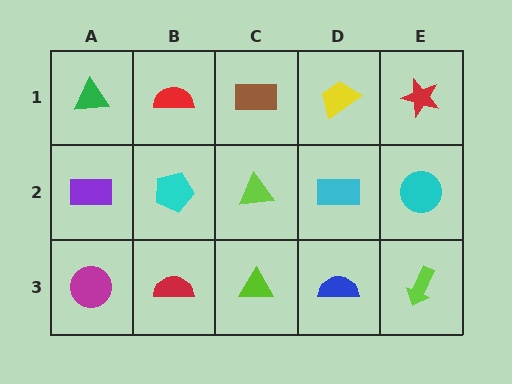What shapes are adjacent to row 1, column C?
A lime triangle (row 2, column C), a red semicircle (row 1, column B), a yellow trapezoid (row 1, column D).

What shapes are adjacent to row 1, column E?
A cyan circle (row 2, column E), a yellow trapezoid (row 1, column D).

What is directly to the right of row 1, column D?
A red star.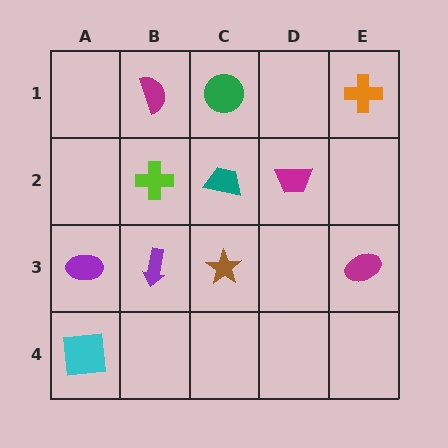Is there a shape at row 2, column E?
No, that cell is empty.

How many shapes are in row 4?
1 shape.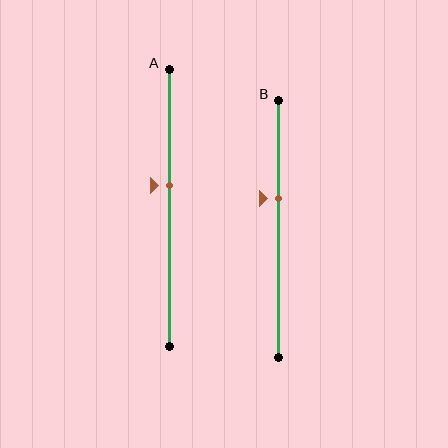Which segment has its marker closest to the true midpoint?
Segment A has its marker closest to the true midpoint.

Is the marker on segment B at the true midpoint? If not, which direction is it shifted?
No, the marker on segment B is shifted upward by about 12% of the segment length.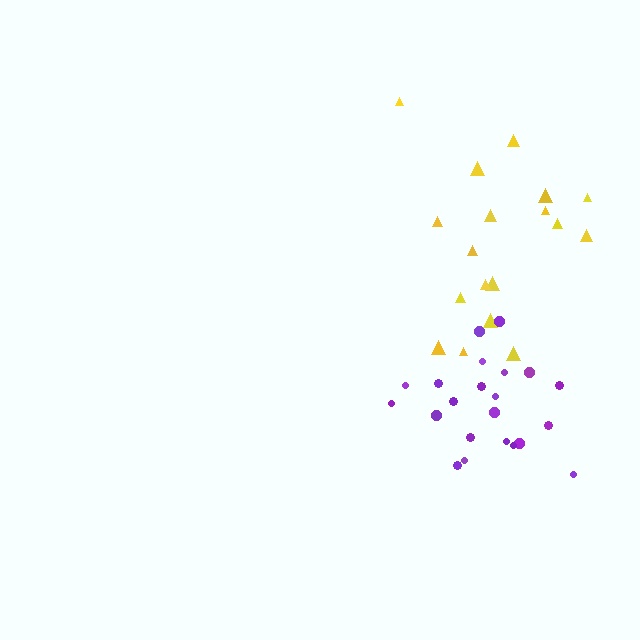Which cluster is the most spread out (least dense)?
Yellow.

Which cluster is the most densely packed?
Purple.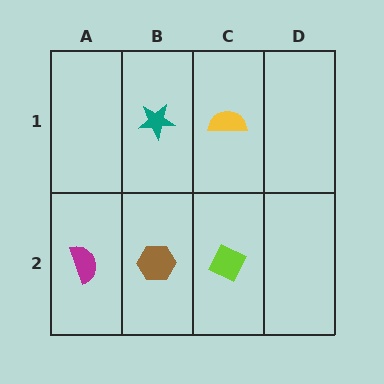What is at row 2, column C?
A lime diamond.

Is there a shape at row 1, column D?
No, that cell is empty.